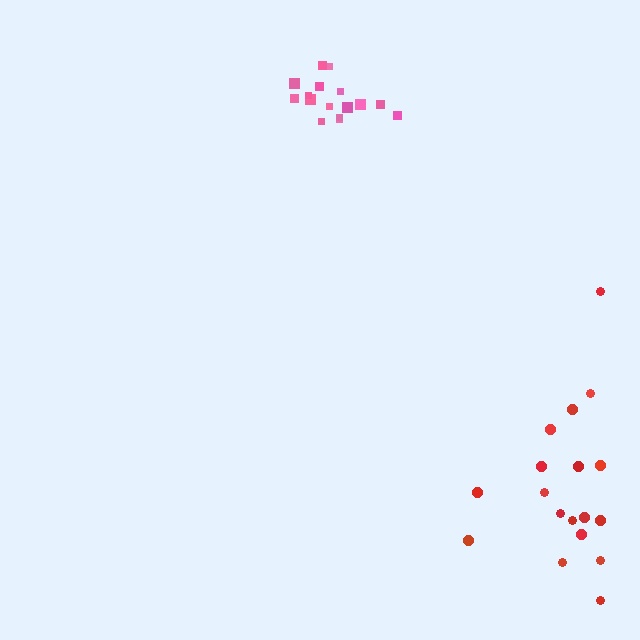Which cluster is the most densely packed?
Pink.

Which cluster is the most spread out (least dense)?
Red.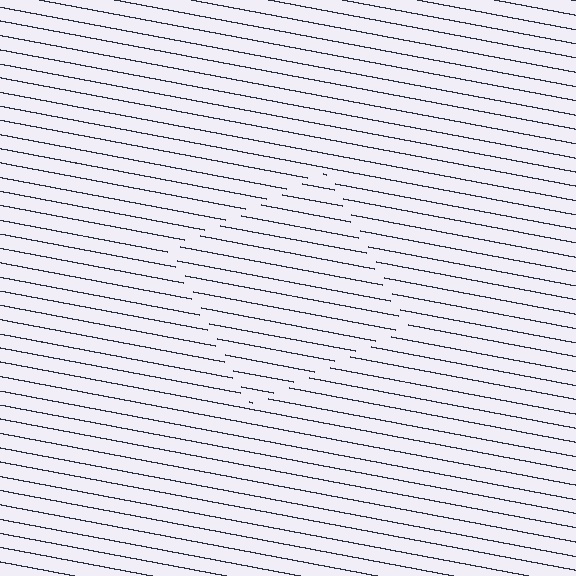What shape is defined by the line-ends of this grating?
An illusory square. The interior of the shape contains the same grating, shifted by half a period — the contour is defined by the phase discontinuity where line-ends from the inner and outer gratings abut.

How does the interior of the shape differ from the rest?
The interior of the shape contains the same grating, shifted by half a period — the contour is defined by the phase discontinuity where line-ends from the inner and outer gratings abut.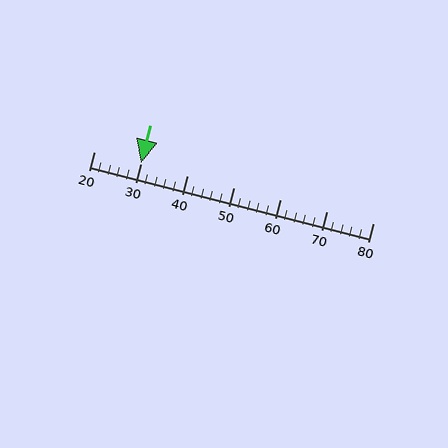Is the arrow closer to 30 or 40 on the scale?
The arrow is closer to 30.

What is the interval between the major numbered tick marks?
The major tick marks are spaced 10 units apart.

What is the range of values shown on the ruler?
The ruler shows values from 20 to 80.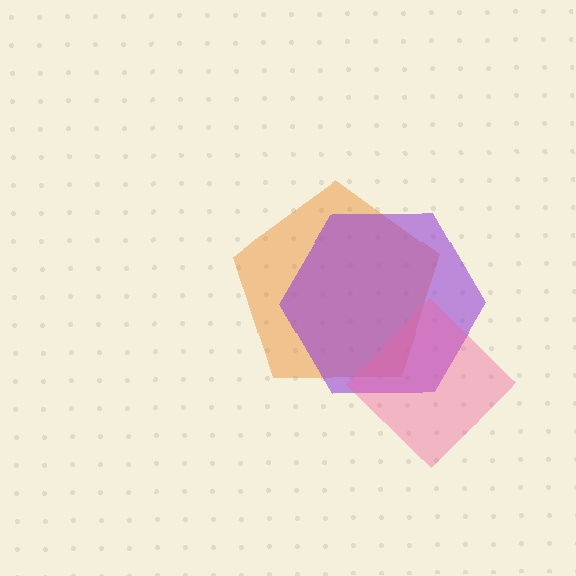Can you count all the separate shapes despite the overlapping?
Yes, there are 3 separate shapes.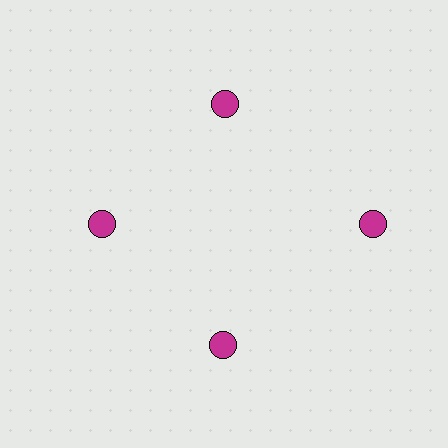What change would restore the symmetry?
The symmetry would be restored by moving it inward, back onto the ring so that all 4 circles sit at equal angles and equal distance from the center.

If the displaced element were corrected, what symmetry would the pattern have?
It would have 4-fold rotational symmetry — the pattern would map onto itself every 90 degrees.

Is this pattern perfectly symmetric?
No. The 4 magenta circles are arranged in a ring, but one element near the 3 o'clock position is pushed outward from the center, breaking the 4-fold rotational symmetry.